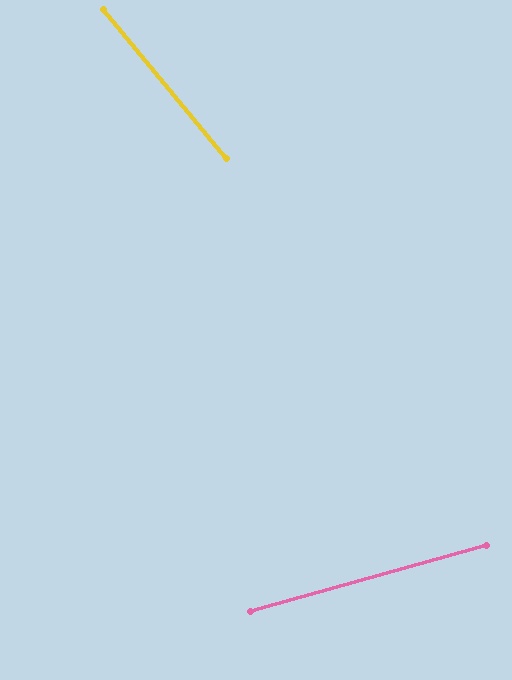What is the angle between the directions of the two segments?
Approximately 66 degrees.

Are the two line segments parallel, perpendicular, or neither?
Neither parallel nor perpendicular — they differ by about 66°.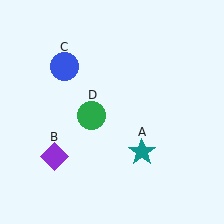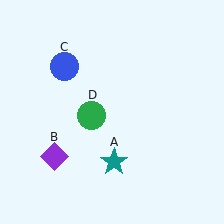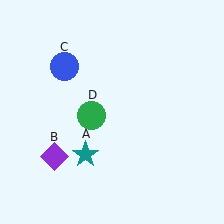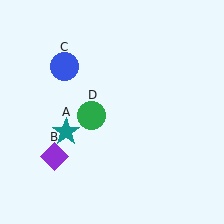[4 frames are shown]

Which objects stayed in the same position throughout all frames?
Purple diamond (object B) and blue circle (object C) and green circle (object D) remained stationary.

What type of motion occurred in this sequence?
The teal star (object A) rotated clockwise around the center of the scene.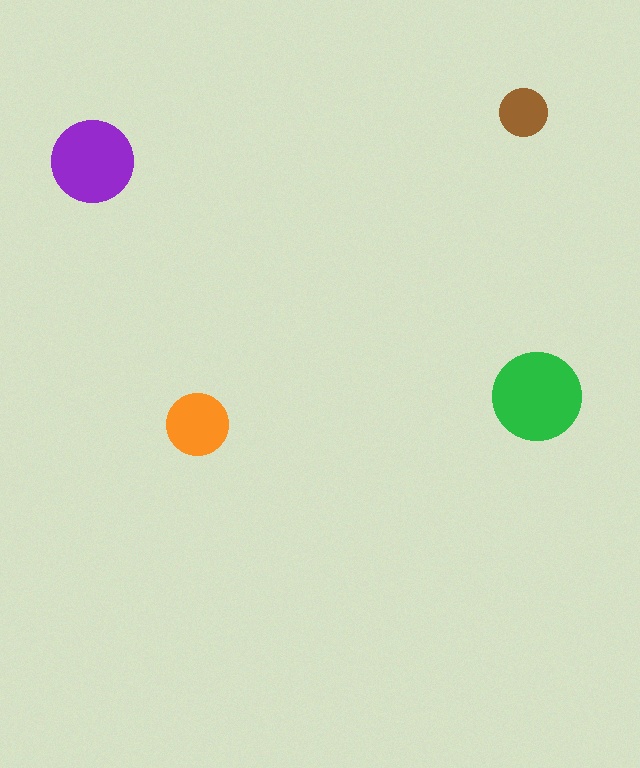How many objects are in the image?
There are 4 objects in the image.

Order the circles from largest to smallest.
the green one, the purple one, the orange one, the brown one.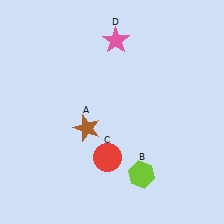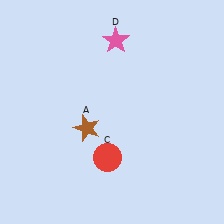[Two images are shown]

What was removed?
The lime hexagon (B) was removed in Image 2.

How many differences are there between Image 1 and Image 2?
There is 1 difference between the two images.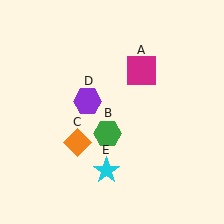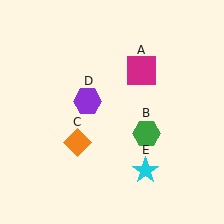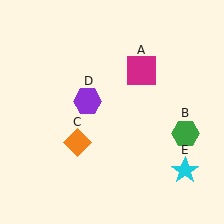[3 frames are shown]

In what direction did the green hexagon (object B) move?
The green hexagon (object B) moved right.